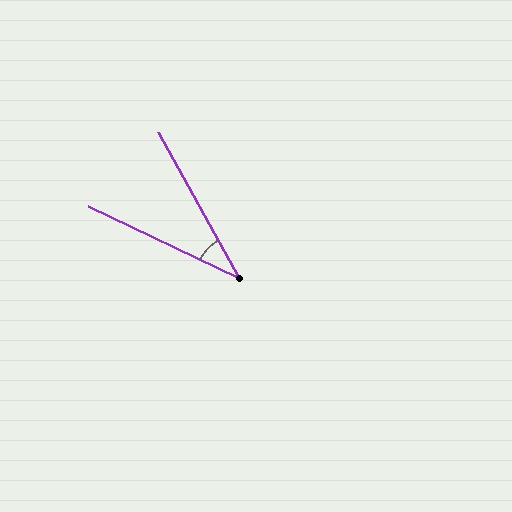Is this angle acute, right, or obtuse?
It is acute.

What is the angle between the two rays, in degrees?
Approximately 36 degrees.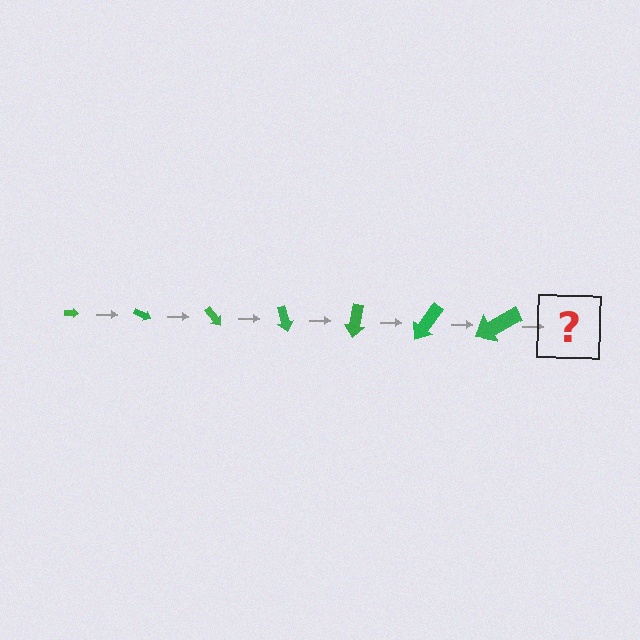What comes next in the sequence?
The next element should be an arrow, larger than the previous one and rotated 175 degrees from the start.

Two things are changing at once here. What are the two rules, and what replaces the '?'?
The two rules are that the arrow grows larger each step and it rotates 25 degrees each step. The '?' should be an arrow, larger than the previous one and rotated 175 degrees from the start.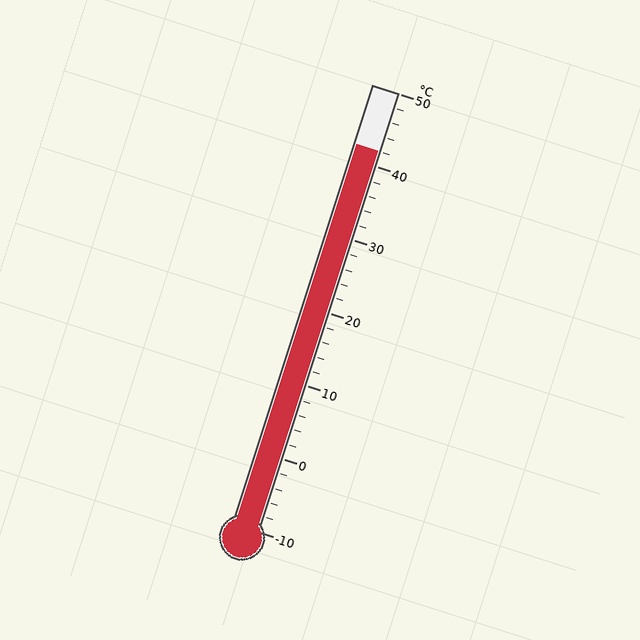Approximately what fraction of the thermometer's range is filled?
The thermometer is filled to approximately 85% of its range.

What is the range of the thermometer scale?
The thermometer scale ranges from -10°C to 50°C.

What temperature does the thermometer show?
The thermometer shows approximately 42°C.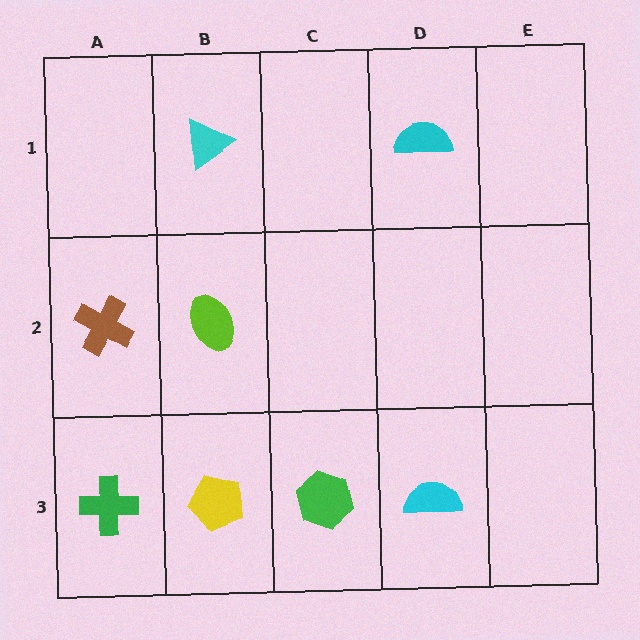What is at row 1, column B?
A cyan triangle.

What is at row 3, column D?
A cyan semicircle.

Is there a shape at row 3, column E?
No, that cell is empty.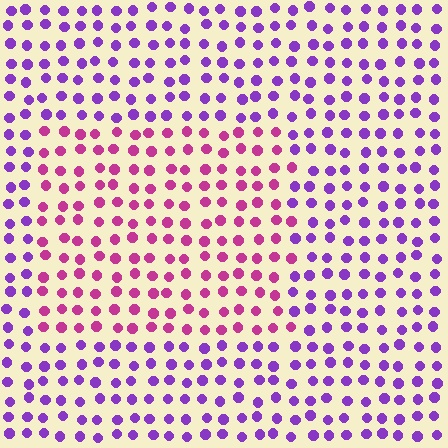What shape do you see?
I see a rectangle.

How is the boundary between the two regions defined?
The boundary is defined purely by a slight shift in hue (about 45 degrees). Spacing, size, and orientation are identical on both sides.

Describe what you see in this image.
The image is filled with small purple elements in a uniform arrangement. A rectangle-shaped region is visible where the elements are tinted to a slightly different hue, forming a subtle color boundary.